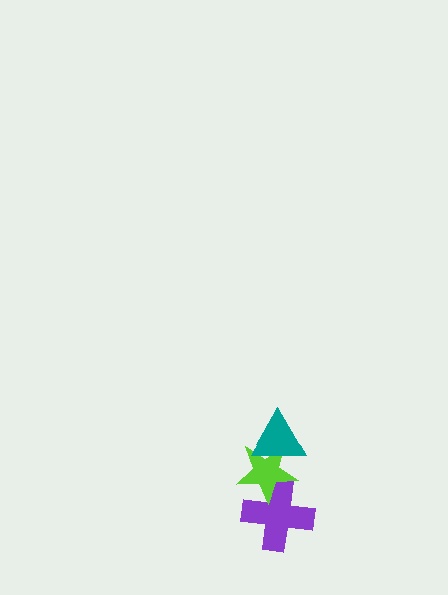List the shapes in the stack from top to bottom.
From top to bottom: the teal triangle, the lime star, the purple cross.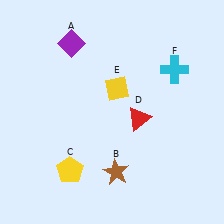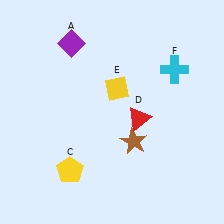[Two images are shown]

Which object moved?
The brown star (B) moved up.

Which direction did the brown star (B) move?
The brown star (B) moved up.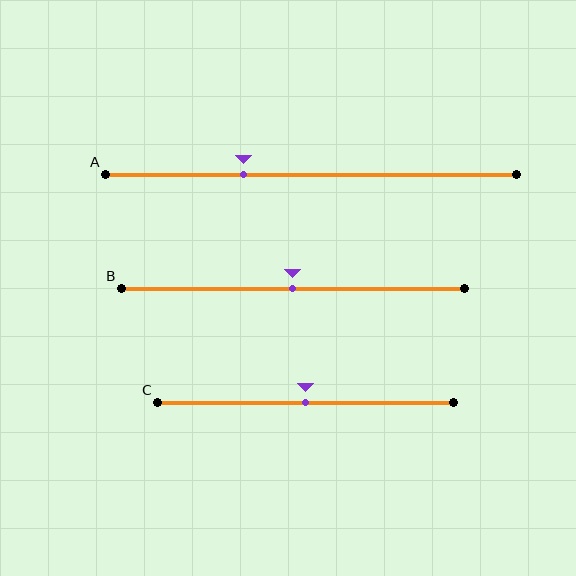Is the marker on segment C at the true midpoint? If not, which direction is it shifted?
Yes, the marker on segment C is at the true midpoint.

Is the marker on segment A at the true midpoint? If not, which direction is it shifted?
No, the marker on segment A is shifted to the left by about 16% of the segment length.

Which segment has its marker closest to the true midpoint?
Segment B has its marker closest to the true midpoint.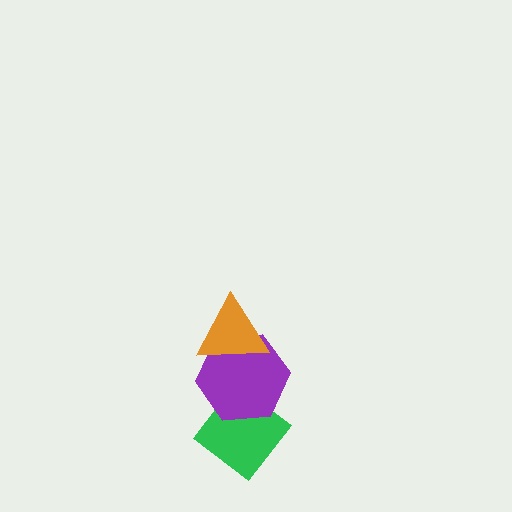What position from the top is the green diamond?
The green diamond is 3rd from the top.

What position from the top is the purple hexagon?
The purple hexagon is 2nd from the top.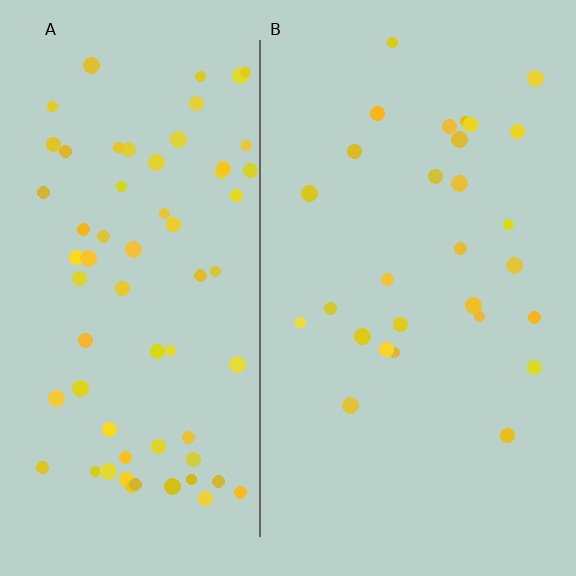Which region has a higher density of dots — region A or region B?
A (the left).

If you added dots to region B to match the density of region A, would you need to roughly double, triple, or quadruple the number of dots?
Approximately double.